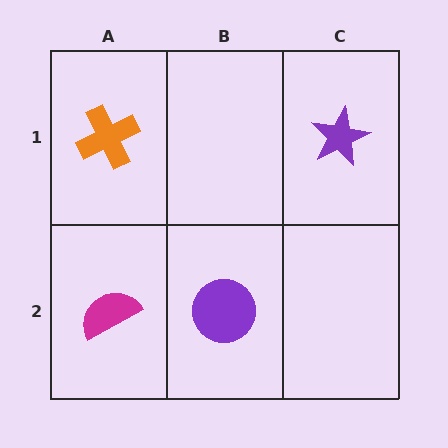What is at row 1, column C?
A purple star.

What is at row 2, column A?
A magenta semicircle.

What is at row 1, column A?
An orange cross.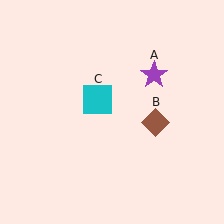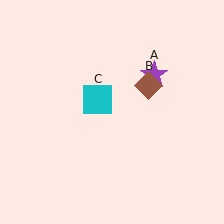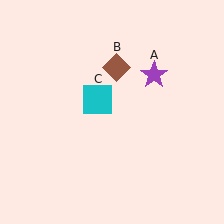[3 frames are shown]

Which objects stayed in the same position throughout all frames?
Purple star (object A) and cyan square (object C) remained stationary.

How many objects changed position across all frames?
1 object changed position: brown diamond (object B).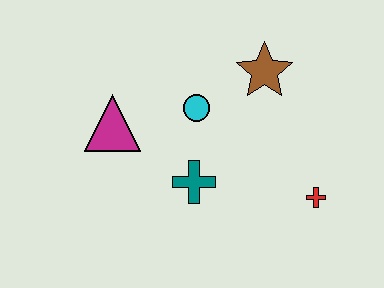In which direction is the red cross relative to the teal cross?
The red cross is to the right of the teal cross.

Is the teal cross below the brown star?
Yes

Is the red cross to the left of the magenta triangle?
No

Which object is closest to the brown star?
The cyan circle is closest to the brown star.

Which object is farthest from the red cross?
The magenta triangle is farthest from the red cross.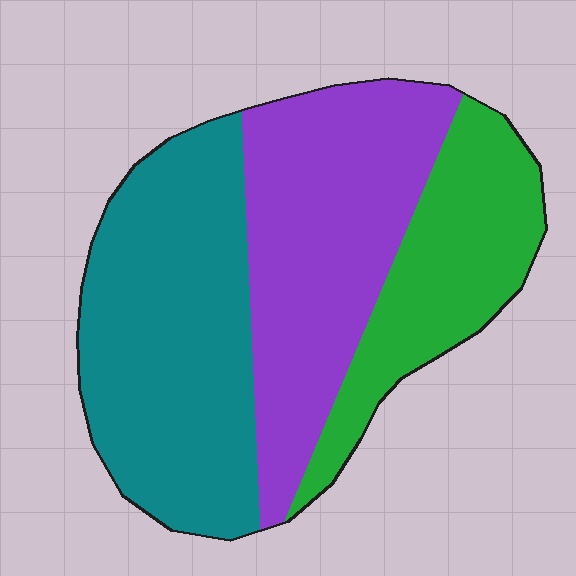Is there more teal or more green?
Teal.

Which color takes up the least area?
Green, at roughly 25%.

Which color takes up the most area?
Teal, at roughly 40%.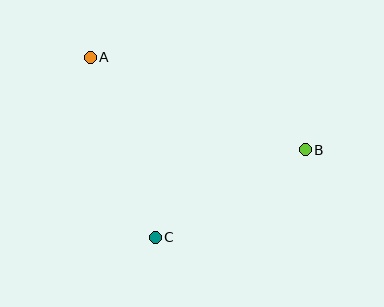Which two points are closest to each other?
Points B and C are closest to each other.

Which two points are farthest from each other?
Points A and B are farthest from each other.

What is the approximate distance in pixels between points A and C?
The distance between A and C is approximately 191 pixels.